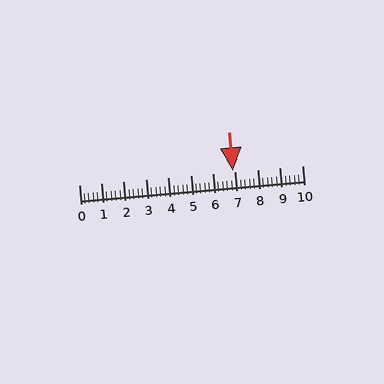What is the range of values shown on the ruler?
The ruler shows values from 0 to 10.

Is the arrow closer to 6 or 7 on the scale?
The arrow is closer to 7.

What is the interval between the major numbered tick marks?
The major tick marks are spaced 1 units apart.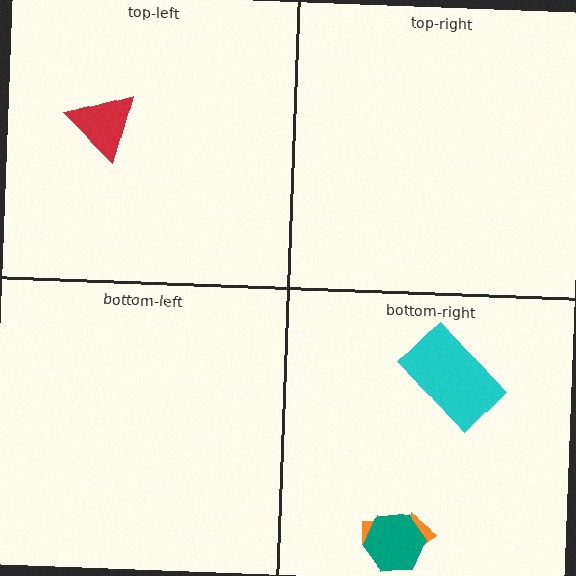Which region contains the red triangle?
The top-left region.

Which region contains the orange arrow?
The bottom-right region.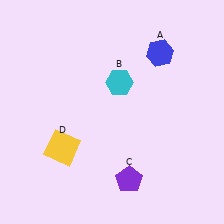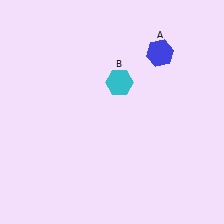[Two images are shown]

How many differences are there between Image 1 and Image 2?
There are 2 differences between the two images.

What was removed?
The purple pentagon (C), the yellow square (D) were removed in Image 2.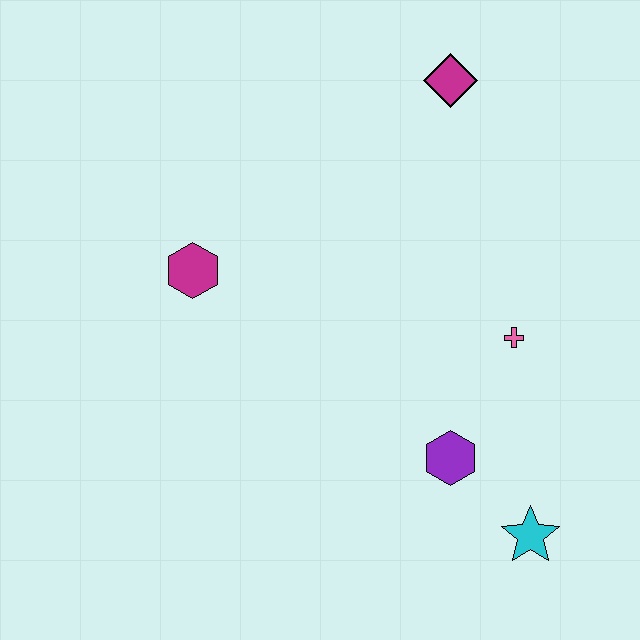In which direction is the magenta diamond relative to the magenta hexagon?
The magenta diamond is to the right of the magenta hexagon.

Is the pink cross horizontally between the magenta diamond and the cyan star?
Yes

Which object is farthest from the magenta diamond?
The cyan star is farthest from the magenta diamond.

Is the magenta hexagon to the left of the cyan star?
Yes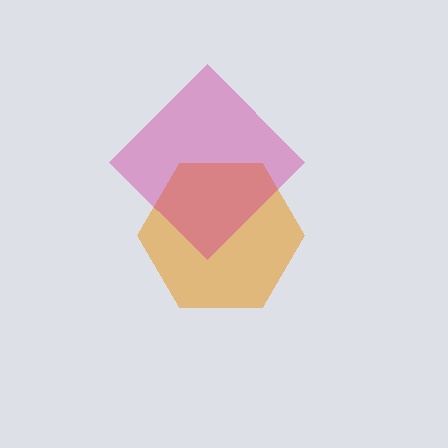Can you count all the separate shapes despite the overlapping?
Yes, there are 2 separate shapes.